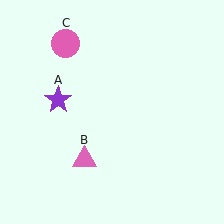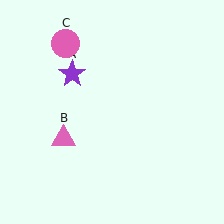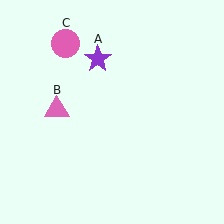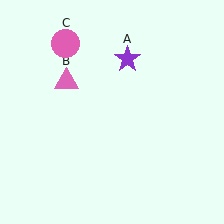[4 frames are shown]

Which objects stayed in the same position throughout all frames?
Pink circle (object C) remained stationary.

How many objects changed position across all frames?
2 objects changed position: purple star (object A), pink triangle (object B).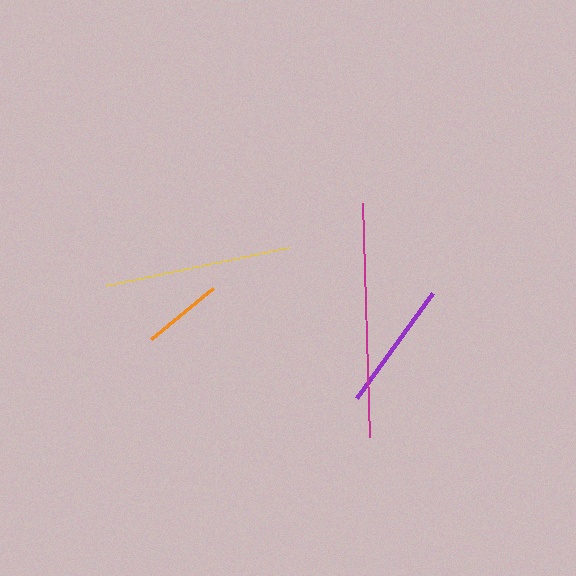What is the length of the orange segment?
The orange segment is approximately 80 pixels long.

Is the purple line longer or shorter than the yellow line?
The yellow line is longer than the purple line.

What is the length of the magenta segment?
The magenta segment is approximately 234 pixels long.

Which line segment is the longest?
The magenta line is the longest at approximately 234 pixels.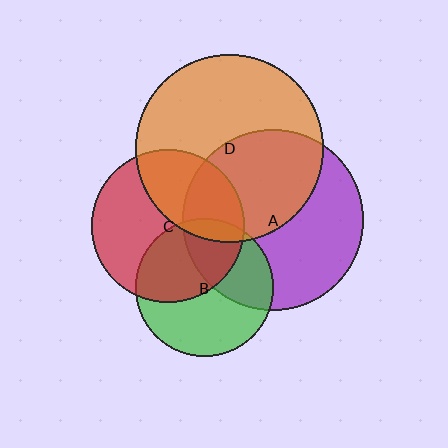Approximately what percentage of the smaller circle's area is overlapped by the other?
Approximately 10%.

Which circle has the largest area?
Circle D (orange).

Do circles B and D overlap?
Yes.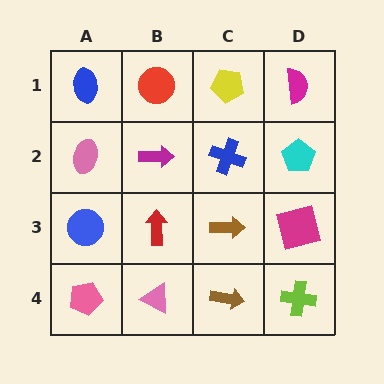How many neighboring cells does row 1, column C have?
3.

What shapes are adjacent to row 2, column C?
A yellow pentagon (row 1, column C), a brown arrow (row 3, column C), a magenta arrow (row 2, column B), a cyan pentagon (row 2, column D).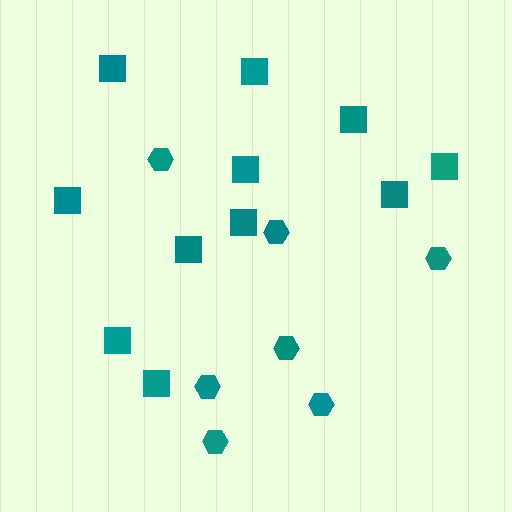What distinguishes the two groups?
There are 2 groups: one group of squares (11) and one group of hexagons (7).